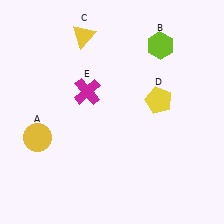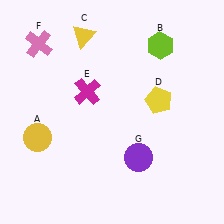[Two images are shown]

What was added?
A pink cross (F), a purple circle (G) were added in Image 2.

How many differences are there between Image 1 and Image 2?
There are 2 differences between the two images.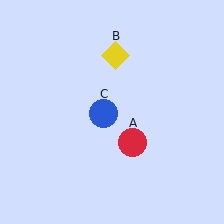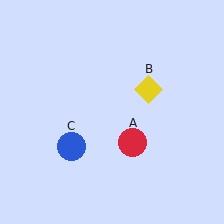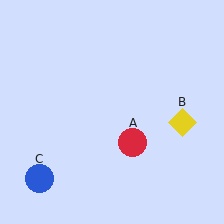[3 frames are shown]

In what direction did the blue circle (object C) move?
The blue circle (object C) moved down and to the left.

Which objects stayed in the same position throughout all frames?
Red circle (object A) remained stationary.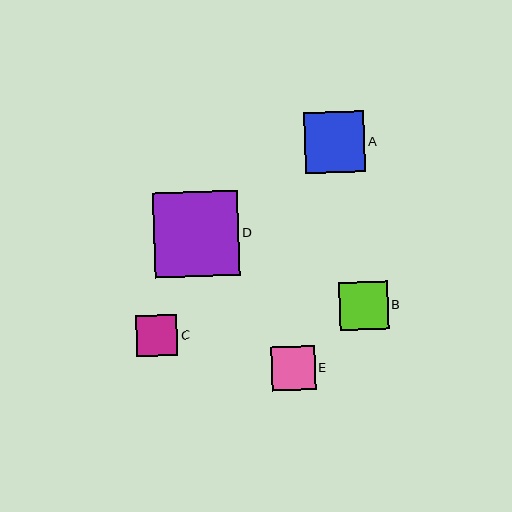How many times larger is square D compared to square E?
Square D is approximately 1.9 times the size of square E.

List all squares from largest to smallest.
From largest to smallest: D, A, B, E, C.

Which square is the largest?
Square D is the largest with a size of approximately 86 pixels.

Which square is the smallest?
Square C is the smallest with a size of approximately 41 pixels.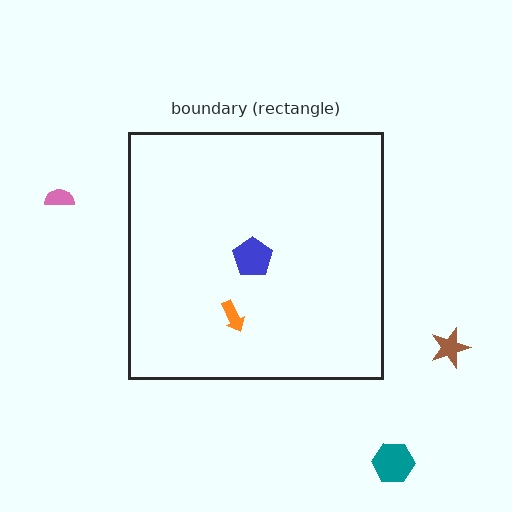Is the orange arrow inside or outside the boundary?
Inside.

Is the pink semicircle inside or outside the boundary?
Outside.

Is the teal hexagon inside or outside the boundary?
Outside.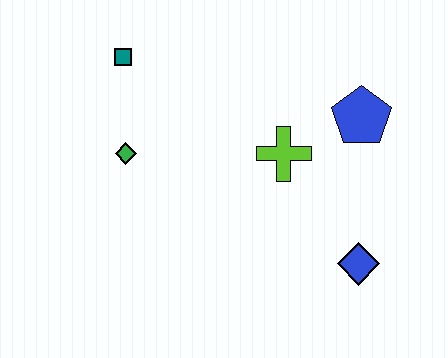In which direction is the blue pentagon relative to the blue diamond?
The blue pentagon is above the blue diamond.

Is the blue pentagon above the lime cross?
Yes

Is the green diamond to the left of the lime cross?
Yes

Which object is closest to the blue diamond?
The lime cross is closest to the blue diamond.